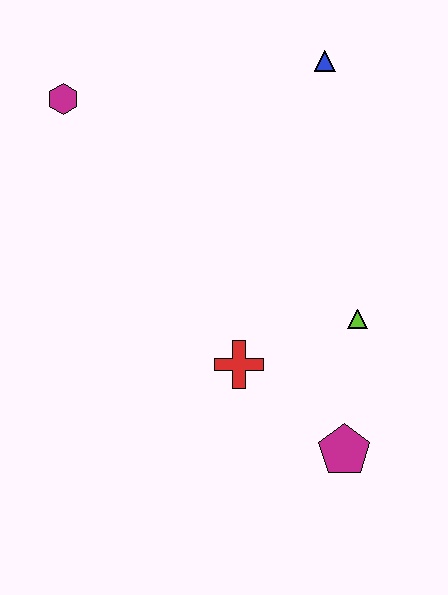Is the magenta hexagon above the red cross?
Yes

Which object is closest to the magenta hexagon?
The blue triangle is closest to the magenta hexagon.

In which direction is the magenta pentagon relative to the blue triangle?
The magenta pentagon is below the blue triangle.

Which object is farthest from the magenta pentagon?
The magenta hexagon is farthest from the magenta pentagon.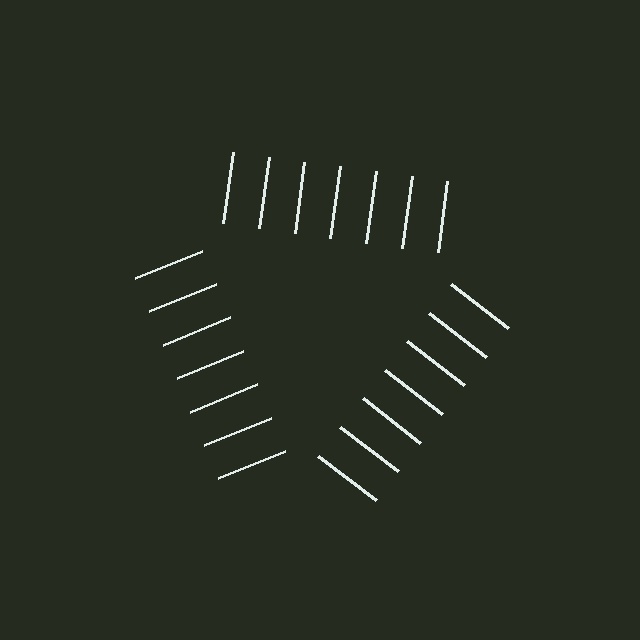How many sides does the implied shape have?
3 sides — the line-ends trace a triangle.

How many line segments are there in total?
21 — 7 along each of the 3 edges.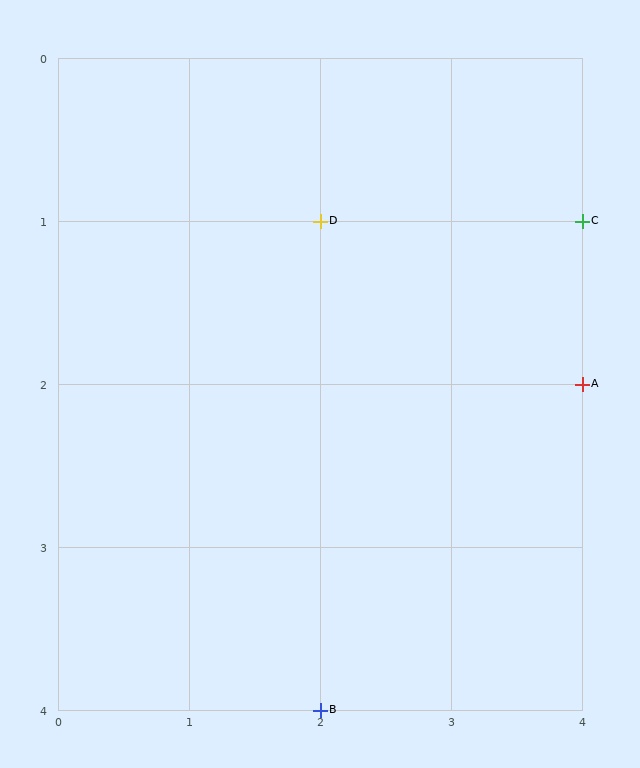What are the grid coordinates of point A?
Point A is at grid coordinates (4, 2).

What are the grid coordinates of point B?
Point B is at grid coordinates (2, 4).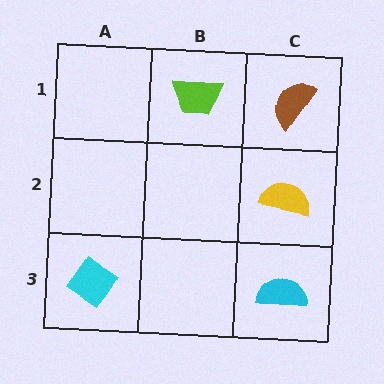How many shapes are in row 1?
2 shapes.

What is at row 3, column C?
A cyan semicircle.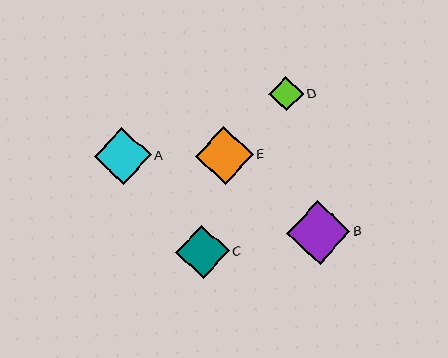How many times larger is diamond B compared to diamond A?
Diamond B is approximately 1.1 times the size of diamond A.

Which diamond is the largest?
Diamond B is the largest with a size of approximately 63 pixels.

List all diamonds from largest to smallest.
From largest to smallest: B, E, A, C, D.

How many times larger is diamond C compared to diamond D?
Diamond C is approximately 1.6 times the size of diamond D.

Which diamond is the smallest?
Diamond D is the smallest with a size of approximately 35 pixels.